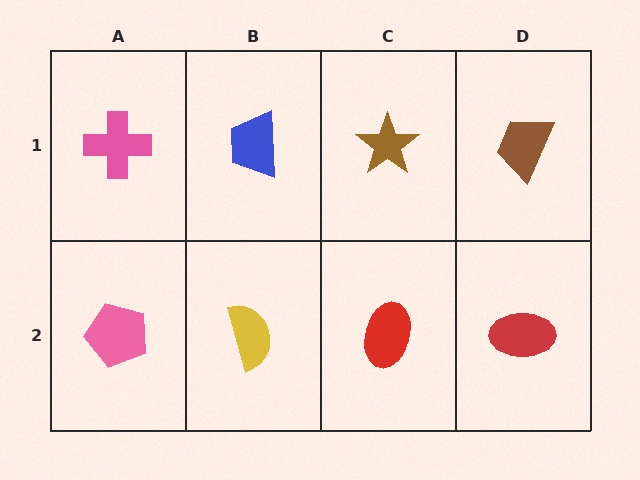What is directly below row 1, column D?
A red ellipse.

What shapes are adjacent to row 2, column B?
A blue trapezoid (row 1, column B), a pink pentagon (row 2, column A), a red ellipse (row 2, column C).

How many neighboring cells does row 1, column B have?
3.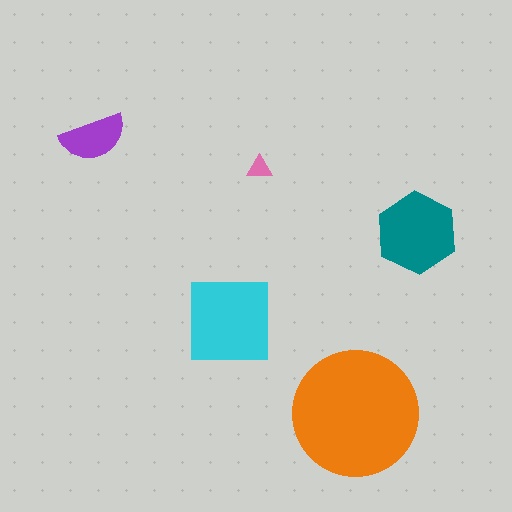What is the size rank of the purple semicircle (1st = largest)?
4th.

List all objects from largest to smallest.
The orange circle, the cyan square, the teal hexagon, the purple semicircle, the pink triangle.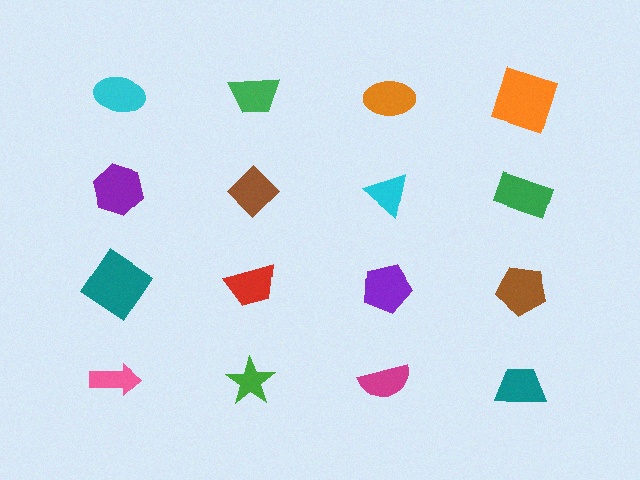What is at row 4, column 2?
A green star.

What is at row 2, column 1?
A purple hexagon.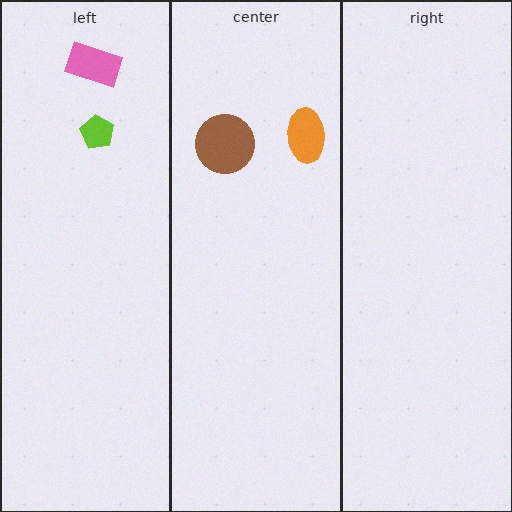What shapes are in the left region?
The lime pentagon, the pink rectangle.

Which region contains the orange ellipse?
The center region.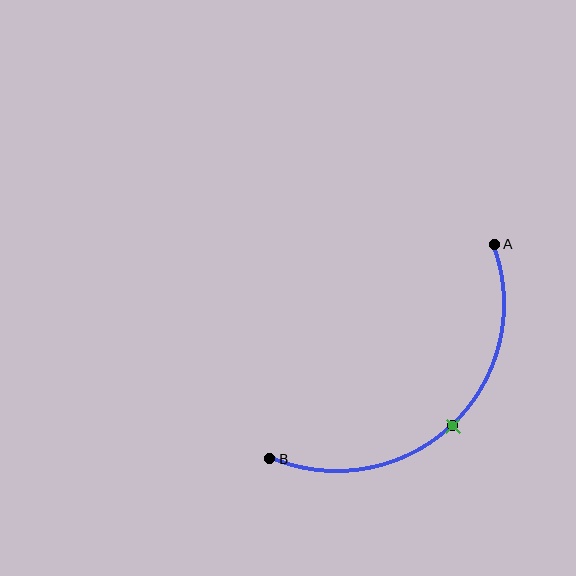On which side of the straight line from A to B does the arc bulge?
The arc bulges below and to the right of the straight line connecting A and B.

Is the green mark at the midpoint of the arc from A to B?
Yes. The green mark lies on the arc at equal arc-length from both A and B — it is the arc midpoint.